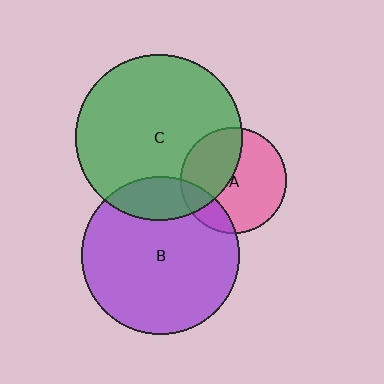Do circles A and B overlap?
Yes.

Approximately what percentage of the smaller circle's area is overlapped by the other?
Approximately 15%.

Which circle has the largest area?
Circle C (green).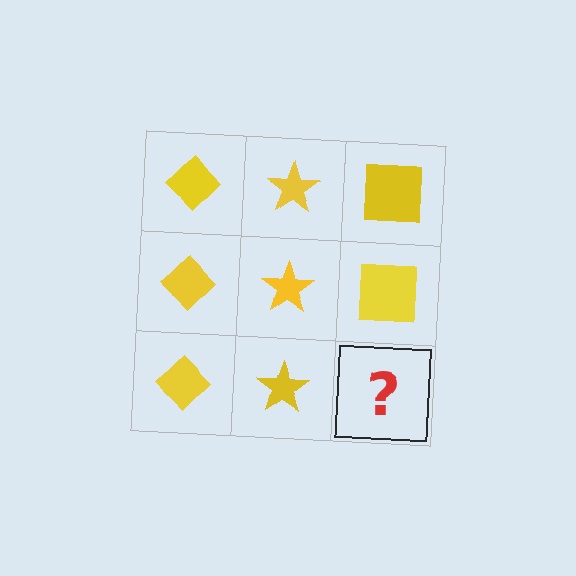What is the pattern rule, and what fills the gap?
The rule is that each column has a consistent shape. The gap should be filled with a yellow square.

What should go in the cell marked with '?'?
The missing cell should contain a yellow square.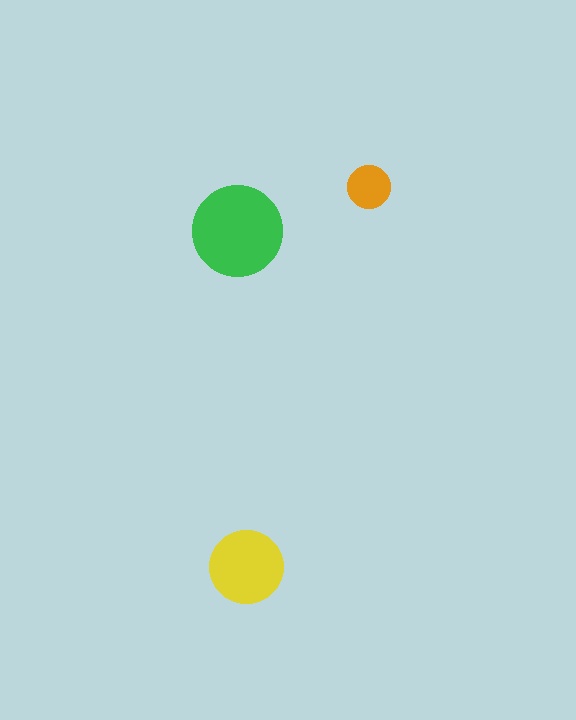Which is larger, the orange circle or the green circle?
The green one.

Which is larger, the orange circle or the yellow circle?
The yellow one.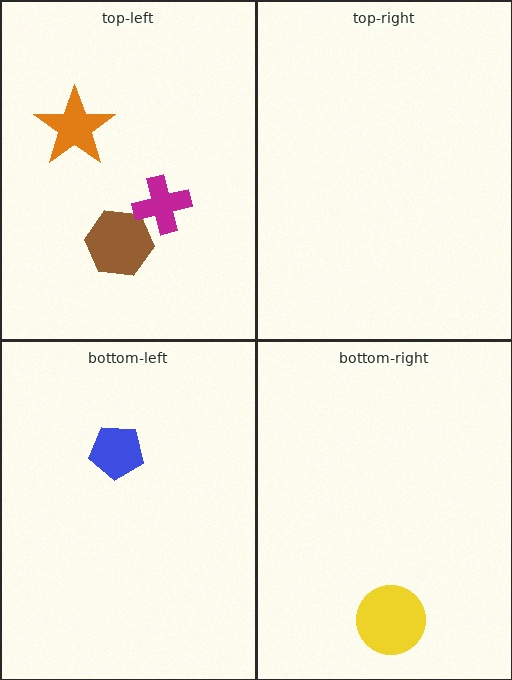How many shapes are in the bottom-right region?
1.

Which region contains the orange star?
The top-left region.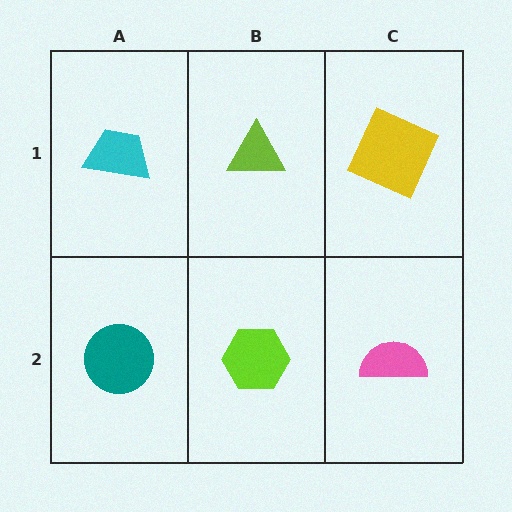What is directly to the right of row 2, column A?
A lime hexagon.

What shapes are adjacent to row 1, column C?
A pink semicircle (row 2, column C), a lime triangle (row 1, column B).